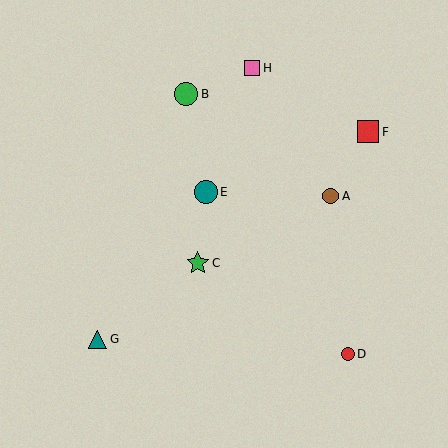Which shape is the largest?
The green circle (labeled B) is the largest.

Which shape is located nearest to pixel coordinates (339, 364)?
The red circle (labeled D) at (348, 354) is nearest to that location.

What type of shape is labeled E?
Shape E is a teal circle.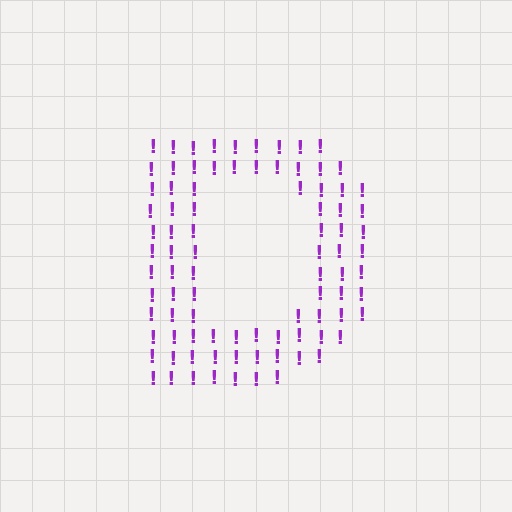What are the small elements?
The small elements are exclamation marks.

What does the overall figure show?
The overall figure shows the letter D.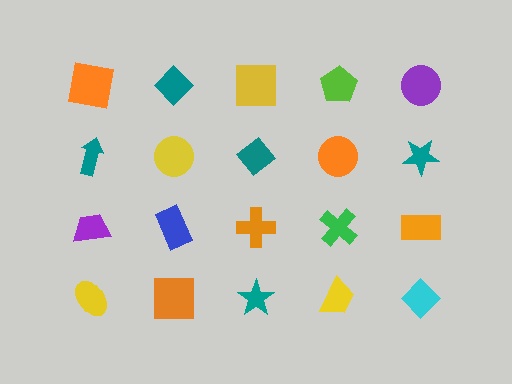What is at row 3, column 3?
An orange cross.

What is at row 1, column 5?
A purple circle.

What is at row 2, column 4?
An orange circle.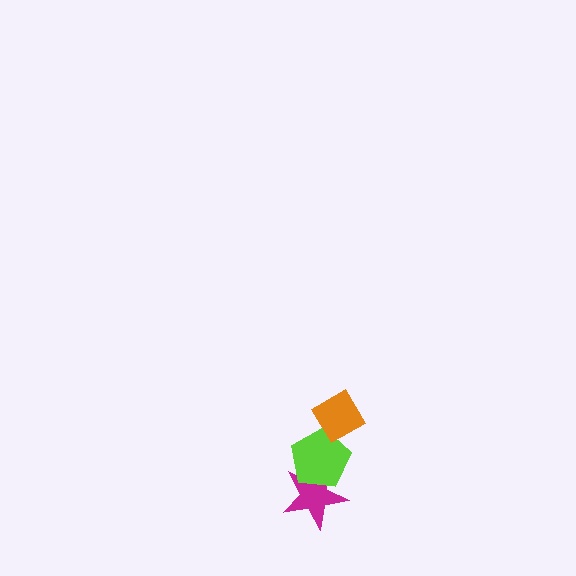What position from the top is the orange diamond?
The orange diamond is 1st from the top.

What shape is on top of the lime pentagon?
The orange diamond is on top of the lime pentagon.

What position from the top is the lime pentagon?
The lime pentagon is 2nd from the top.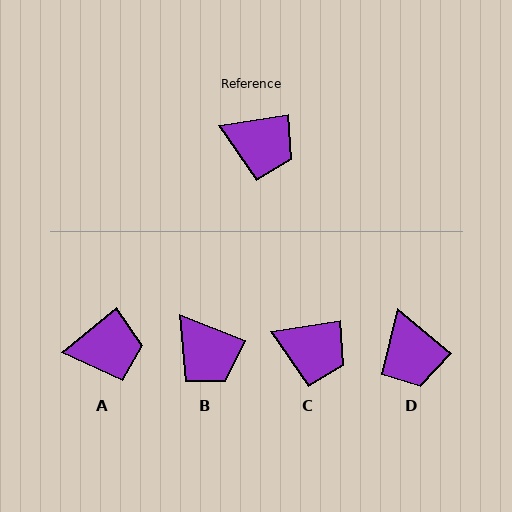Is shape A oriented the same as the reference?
No, it is off by about 30 degrees.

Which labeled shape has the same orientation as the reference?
C.